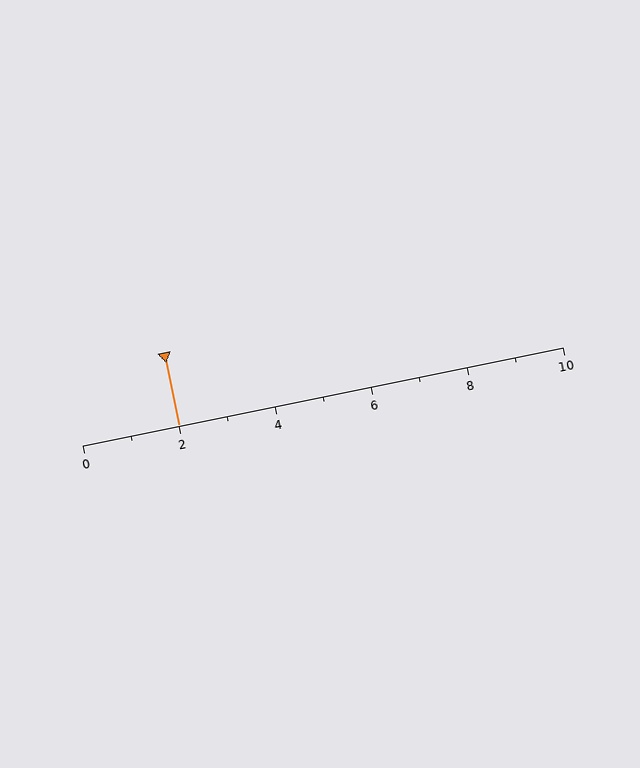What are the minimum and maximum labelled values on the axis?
The axis runs from 0 to 10.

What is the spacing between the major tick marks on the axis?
The major ticks are spaced 2 apart.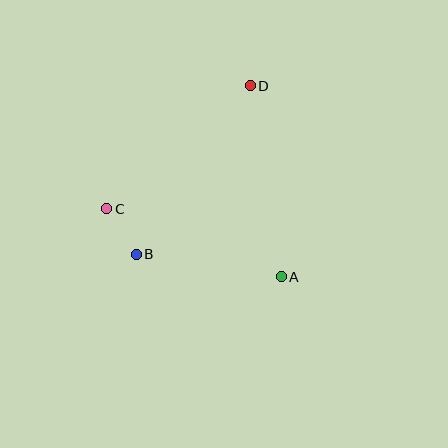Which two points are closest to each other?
Points B and C are closest to each other.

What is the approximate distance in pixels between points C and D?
The distance between C and D is approximately 189 pixels.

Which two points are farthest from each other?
Points B and D are farthest from each other.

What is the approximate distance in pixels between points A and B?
The distance between A and B is approximately 146 pixels.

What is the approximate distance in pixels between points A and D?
The distance between A and D is approximately 193 pixels.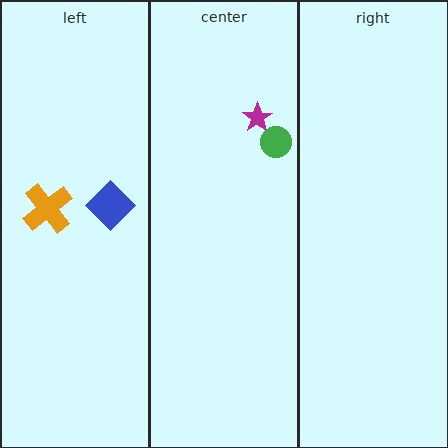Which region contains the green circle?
The center region.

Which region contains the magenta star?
The center region.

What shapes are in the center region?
The green circle, the magenta star.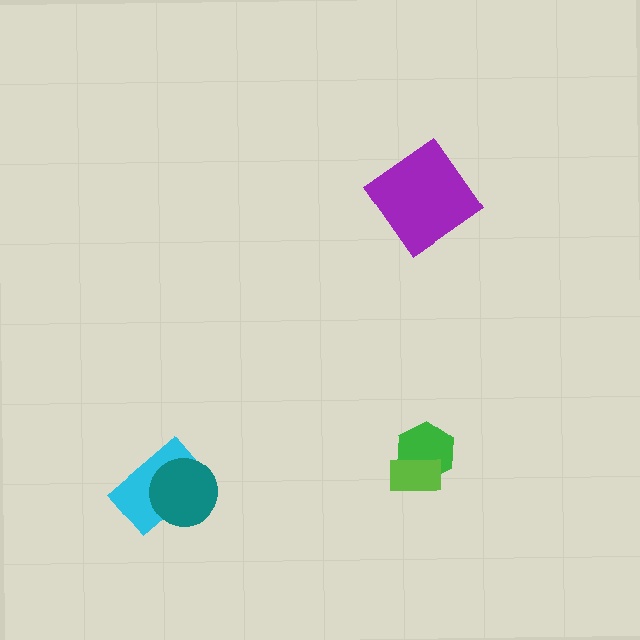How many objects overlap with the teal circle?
1 object overlaps with the teal circle.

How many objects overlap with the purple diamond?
0 objects overlap with the purple diamond.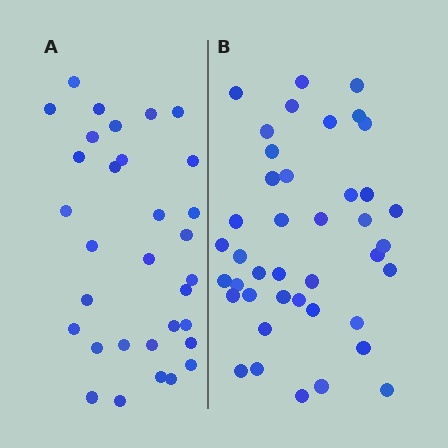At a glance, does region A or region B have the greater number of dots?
Region B (the right region) has more dots.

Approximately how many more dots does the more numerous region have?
Region B has roughly 8 or so more dots than region A.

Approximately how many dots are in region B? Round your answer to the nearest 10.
About 40 dots. (The exact count is 41, which rounds to 40.)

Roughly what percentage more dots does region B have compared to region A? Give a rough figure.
About 30% more.